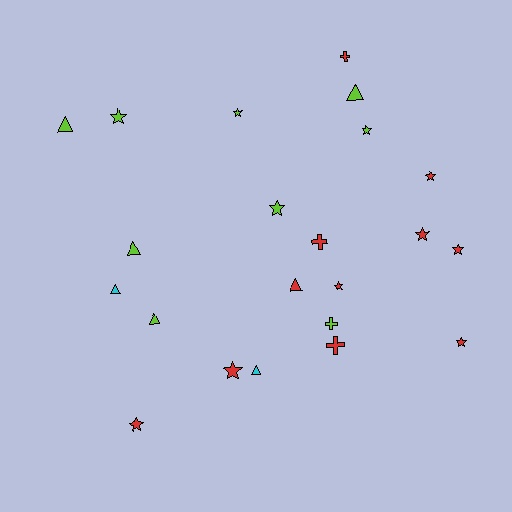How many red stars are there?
There are 7 red stars.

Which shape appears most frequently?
Star, with 11 objects.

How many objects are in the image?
There are 22 objects.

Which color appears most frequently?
Red, with 11 objects.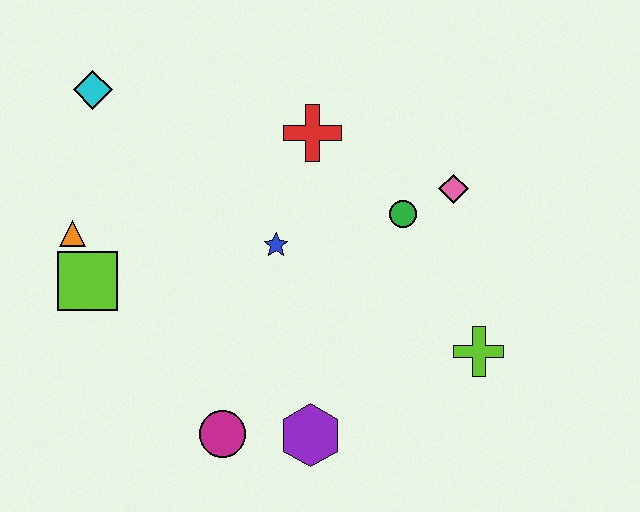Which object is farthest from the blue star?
The cyan diamond is farthest from the blue star.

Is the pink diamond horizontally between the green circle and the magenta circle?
No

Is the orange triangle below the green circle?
Yes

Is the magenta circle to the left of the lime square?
No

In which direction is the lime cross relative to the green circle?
The lime cross is below the green circle.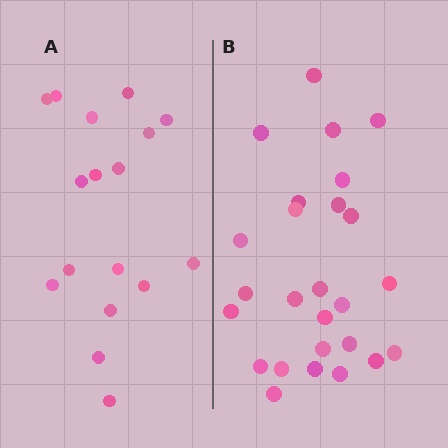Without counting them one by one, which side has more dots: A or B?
Region B (the right region) has more dots.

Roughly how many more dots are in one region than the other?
Region B has roughly 8 or so more dots than region A.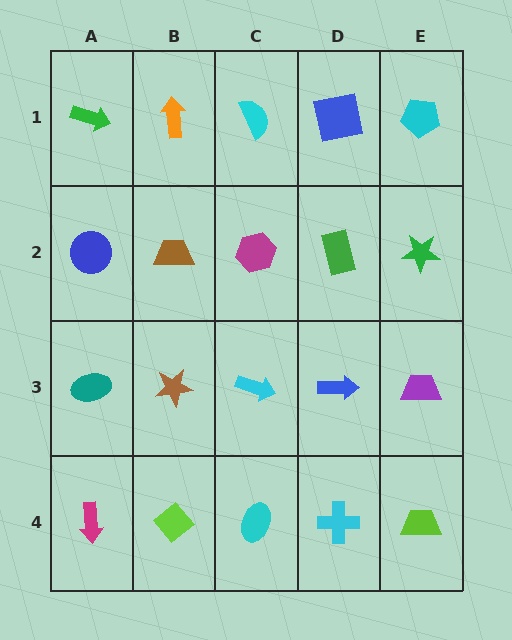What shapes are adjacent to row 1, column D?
A green rectangle (row 2, column D), a cyan semicircle (row 1, column C), a cyan pentagon (row 1, column E).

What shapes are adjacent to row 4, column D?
A blue arrow (row 3, column D), a cyan ellipse (row 4, column C), a lime trapezoid (row 4, column E).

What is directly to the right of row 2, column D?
A green star.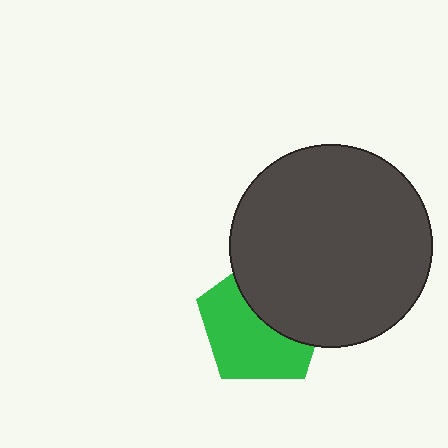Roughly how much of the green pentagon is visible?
About half of it is visible (roughly 57%).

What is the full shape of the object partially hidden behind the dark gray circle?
The partially hidden object is a green pentagon.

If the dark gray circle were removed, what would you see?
You would see the complete green pentagon.